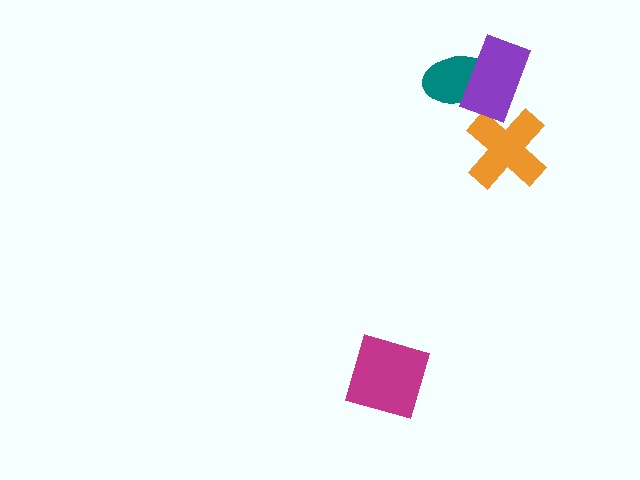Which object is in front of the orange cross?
The purple rectangle is in front of the orange cross.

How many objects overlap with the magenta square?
0 objects overlap with the magenta square.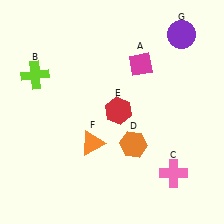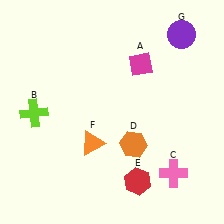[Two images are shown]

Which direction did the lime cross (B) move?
The lime cross (B) moved down.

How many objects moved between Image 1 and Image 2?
2 objects moved between the two images.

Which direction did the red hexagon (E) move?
The red hexagon (E) moved down.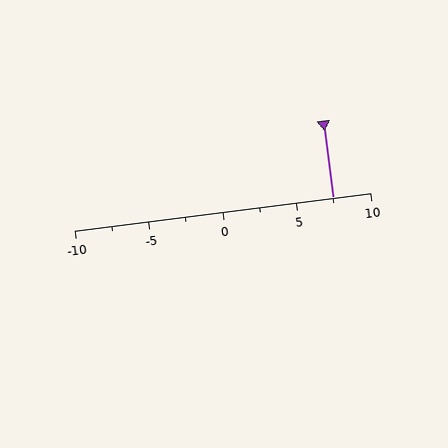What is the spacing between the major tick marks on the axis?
The major ticks are spaced 5 apart.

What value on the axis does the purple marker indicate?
The marker indicates approximately 7.5.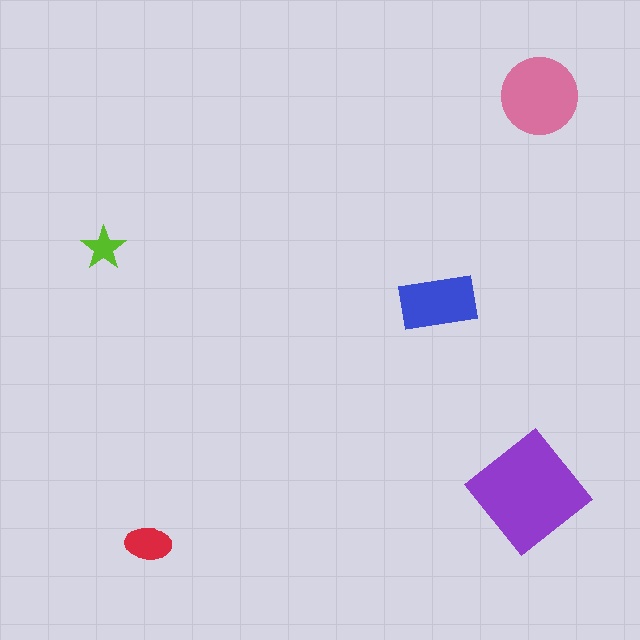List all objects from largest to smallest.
The purple diamond, the pink circle, the blue rectangle, the red ellipse, the lime star.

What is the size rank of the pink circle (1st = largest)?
2nd.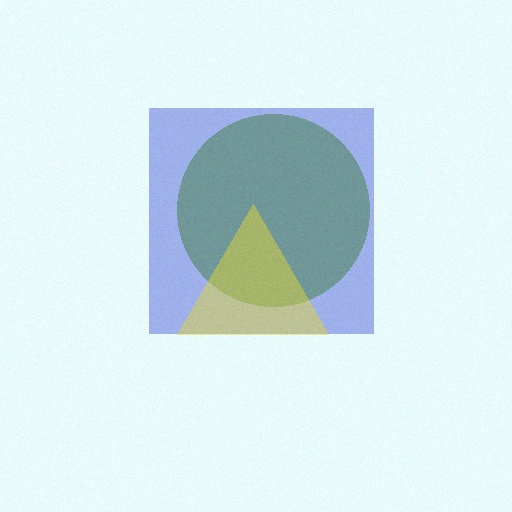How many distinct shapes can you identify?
There are 3 distinct shapes: a lime circle, a blue square, a yellow triangle.